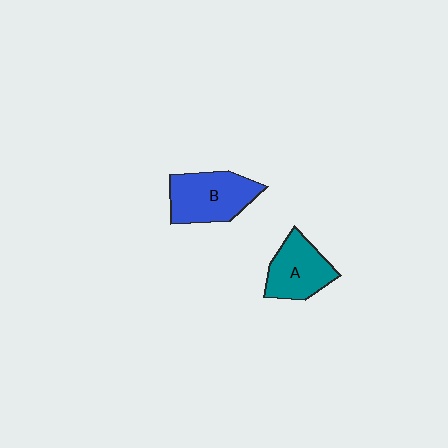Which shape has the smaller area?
Shape A (teal).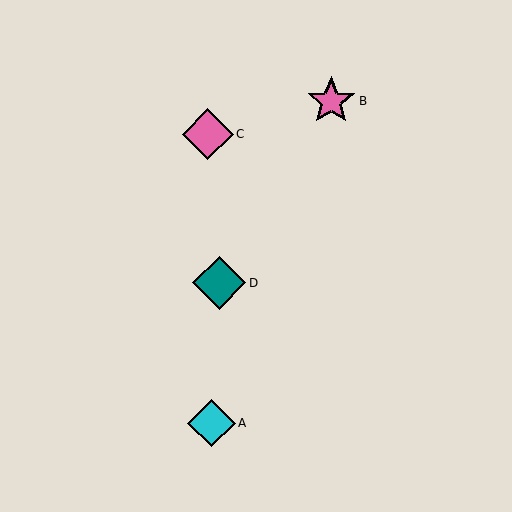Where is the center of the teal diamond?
The center of the teal diamond is at (219, 283).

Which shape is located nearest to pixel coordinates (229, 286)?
The teal diamond (labeled D) at (219, 283) is nearest to that location.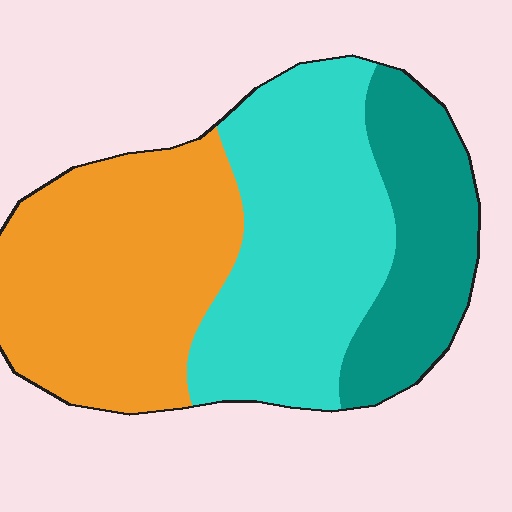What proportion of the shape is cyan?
Cyan covers about 40% of the shape.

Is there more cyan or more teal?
Cyan.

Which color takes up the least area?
Teal, at roughly 20%.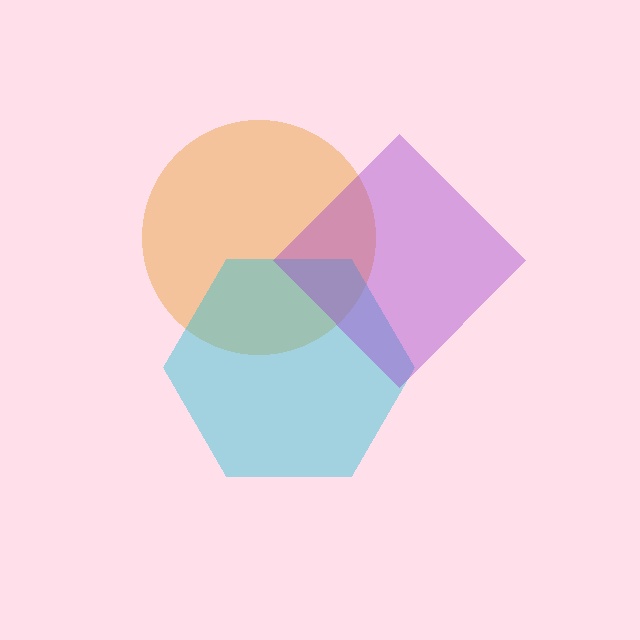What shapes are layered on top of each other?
The layered shapes are: an orange circle, a cyan hexagon, a purple diamond.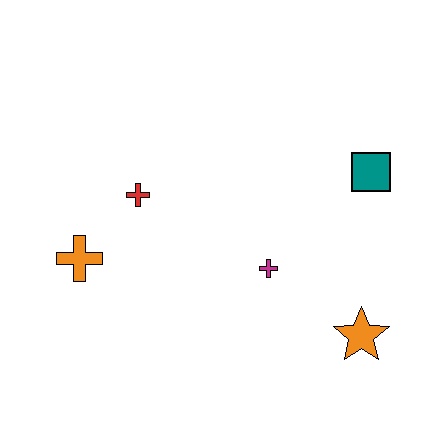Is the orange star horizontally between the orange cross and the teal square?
Yes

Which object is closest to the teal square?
The magenta cross is closest to the teal square.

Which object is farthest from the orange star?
The orange cross is farthest from the orange star.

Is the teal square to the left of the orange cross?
No